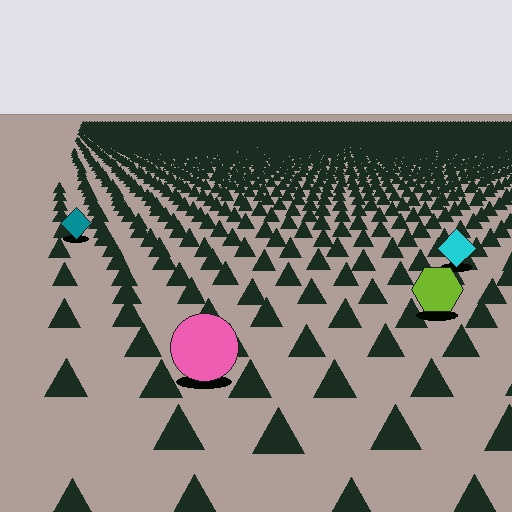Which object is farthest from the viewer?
The teal diamond is farthest from the viewer. It appears smaller and the ground texture around it is denser.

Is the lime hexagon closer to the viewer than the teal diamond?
Yes. The lime hexagon is closer — you can tell from the texture gradient: the ground texture is coarser near it.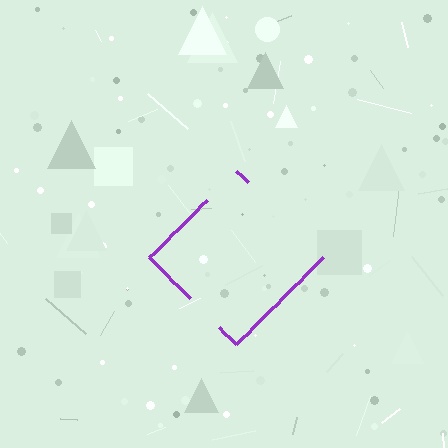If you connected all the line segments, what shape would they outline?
They would outline a diamond.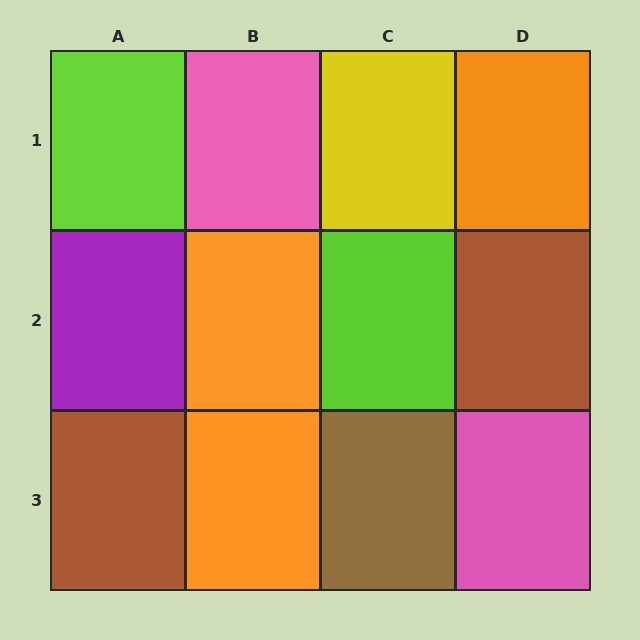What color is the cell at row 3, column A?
Brown.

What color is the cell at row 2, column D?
Brown.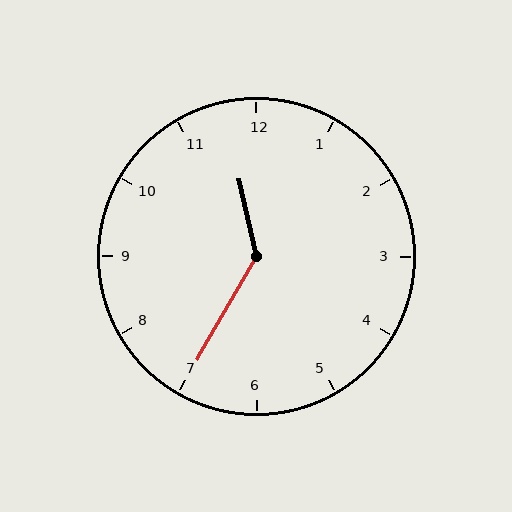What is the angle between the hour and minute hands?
Approximately 138 degrees.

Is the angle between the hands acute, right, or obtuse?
It is obtuse.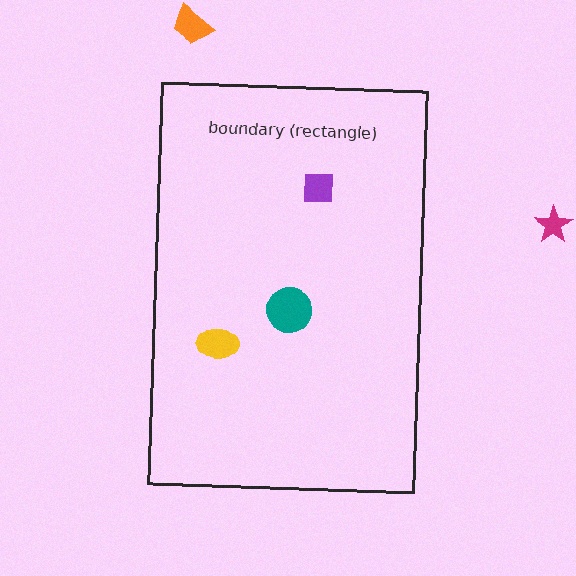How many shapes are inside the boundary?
3 inside, 2 outside.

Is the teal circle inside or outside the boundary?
Inside.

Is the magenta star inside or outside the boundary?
Outside.